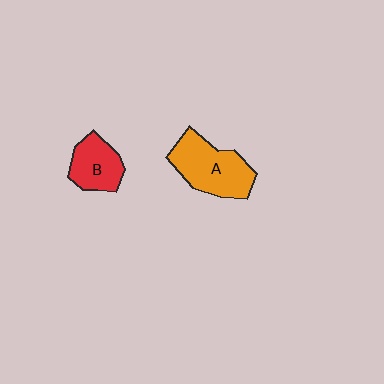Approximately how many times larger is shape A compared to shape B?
Approximately 1.6 times.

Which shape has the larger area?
Shape A (orange).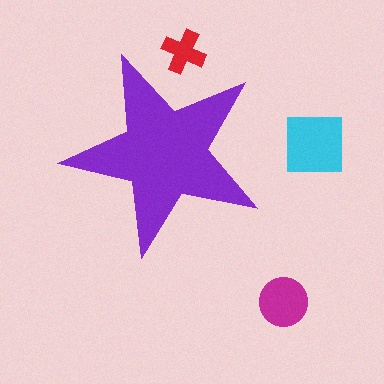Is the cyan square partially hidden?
No, the cyan square is fully visible.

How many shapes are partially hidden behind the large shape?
1 shape is partially hidden.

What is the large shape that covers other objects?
A purple star.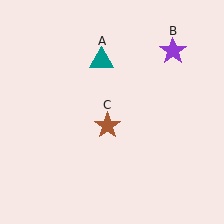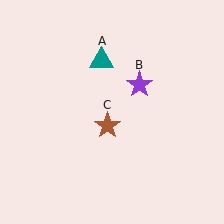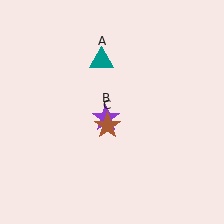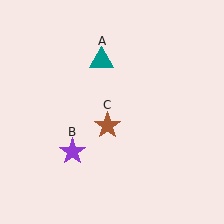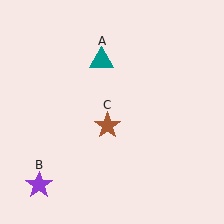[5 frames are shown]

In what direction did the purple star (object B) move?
The purple star (object B) moved down and to the left.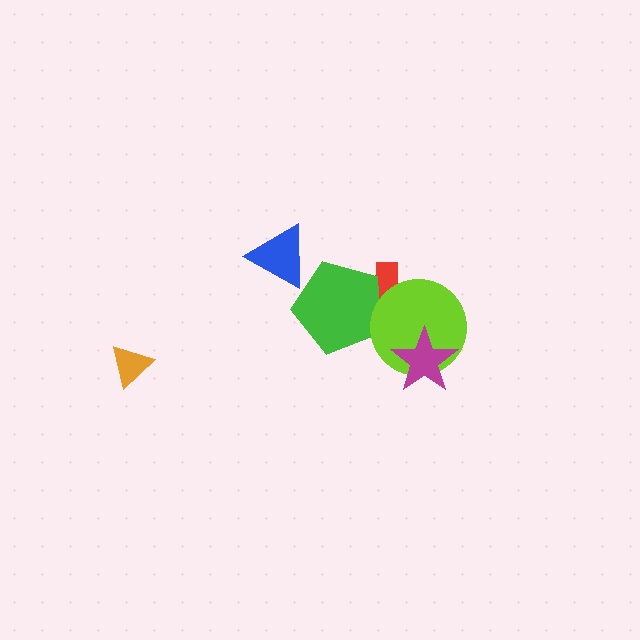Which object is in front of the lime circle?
The magenta star is in front of the lime circle.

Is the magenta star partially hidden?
No, no other shape covers it.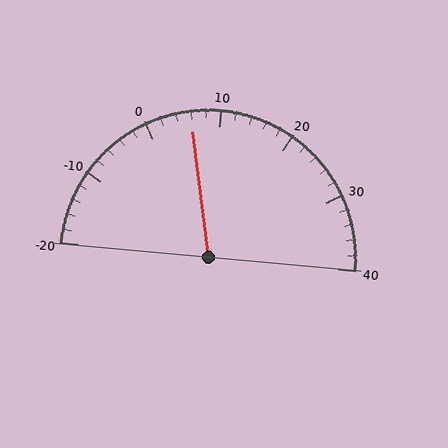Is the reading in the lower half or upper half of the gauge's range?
The reading is in the lower half of the range (-20 to 40).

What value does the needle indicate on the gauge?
The needle indicates approximately 6.